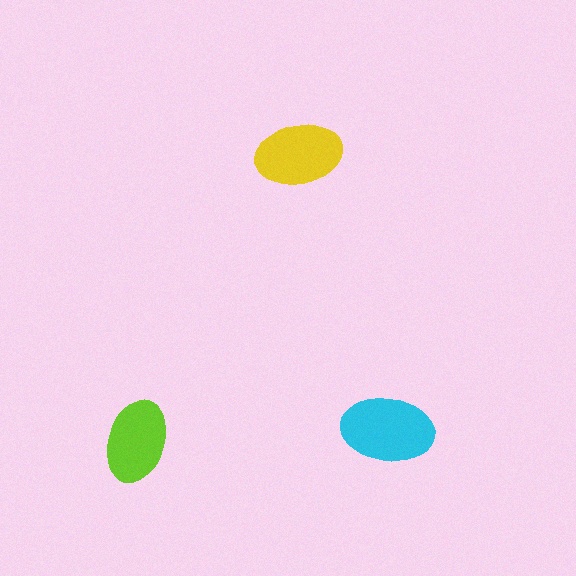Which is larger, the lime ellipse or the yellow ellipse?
The yellow one.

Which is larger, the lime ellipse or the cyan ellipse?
The cyan one.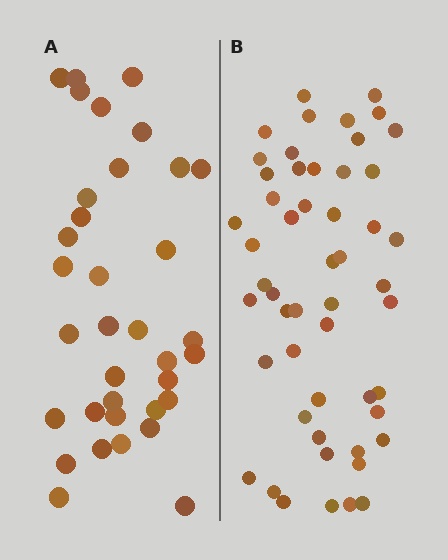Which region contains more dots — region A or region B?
Region B (the right region) has more dots.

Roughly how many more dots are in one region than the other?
Region B has approximately 15 more dots than region A.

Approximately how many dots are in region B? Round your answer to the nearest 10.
About 50 dots. (The exact count is 52, which rounds to 50.)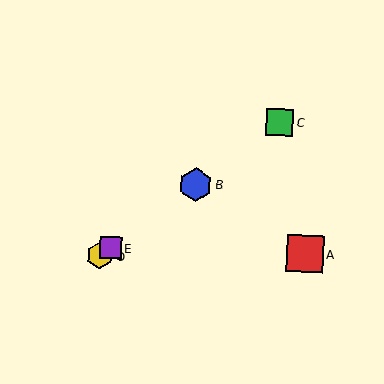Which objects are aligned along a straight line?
Objects B, C, D, E are aligned along a straight line.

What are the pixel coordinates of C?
Object C is at (280, 122).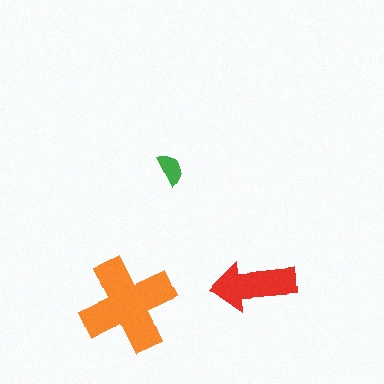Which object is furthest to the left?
The orange cross is leftmost.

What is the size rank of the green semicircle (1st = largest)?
3rd.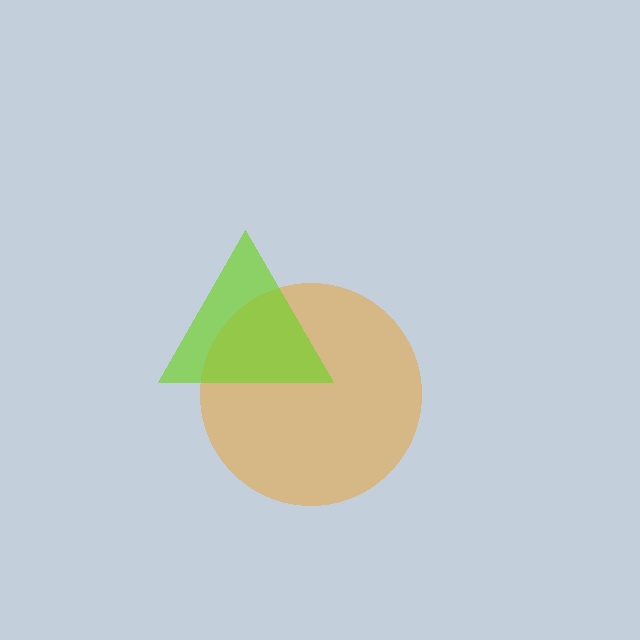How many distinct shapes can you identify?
There are 2 distinct shapes: an orange circle, a lime triangle.